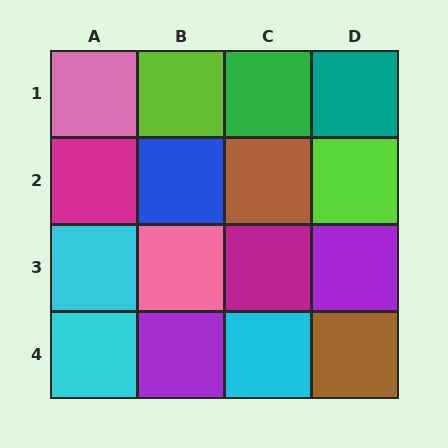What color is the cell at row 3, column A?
Cyan.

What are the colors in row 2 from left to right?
Magenta, blue, brown, lime.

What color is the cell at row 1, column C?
Green.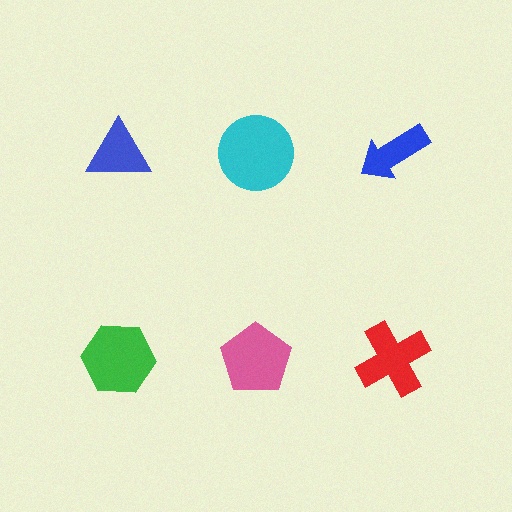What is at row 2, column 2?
A pink pentagon.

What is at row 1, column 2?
A cyan circle.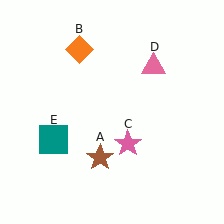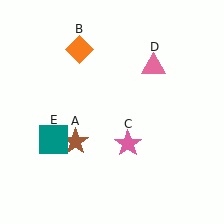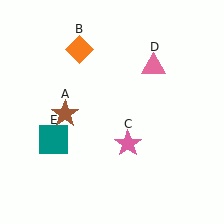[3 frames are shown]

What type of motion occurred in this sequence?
The brown star (object A) rotated clockwise around the center of the scene.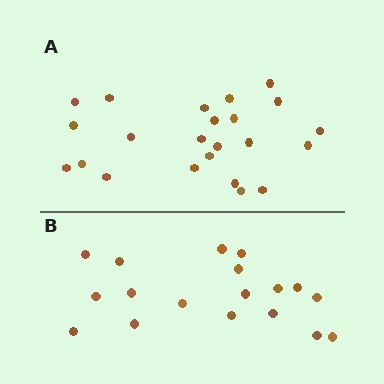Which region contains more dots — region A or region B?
Region A (the top region) has more dots.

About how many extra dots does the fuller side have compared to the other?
Region A has about 5 more dots than region B.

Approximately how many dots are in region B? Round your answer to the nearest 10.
About 20 dots. (The exact count is 18, which rounds to 20.)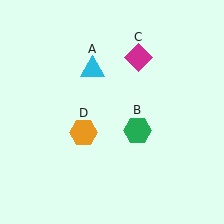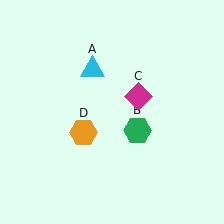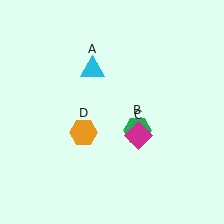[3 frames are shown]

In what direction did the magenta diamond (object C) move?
The magenta diamond (object C) moved down.